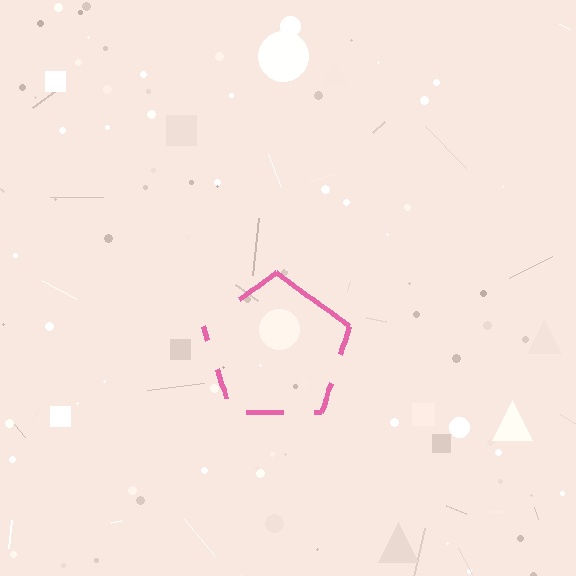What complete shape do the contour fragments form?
The contour fragments form a pentagon.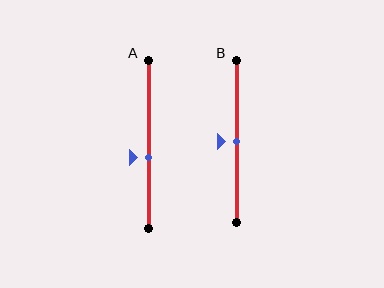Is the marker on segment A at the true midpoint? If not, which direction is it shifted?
No, the marker on segment A is shifted downward by about 8% of the segment length.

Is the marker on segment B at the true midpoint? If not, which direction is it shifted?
Yes, the marker on segment B is at the true midpoint.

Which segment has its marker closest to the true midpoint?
Segment B has its marker closest to the true midpoint.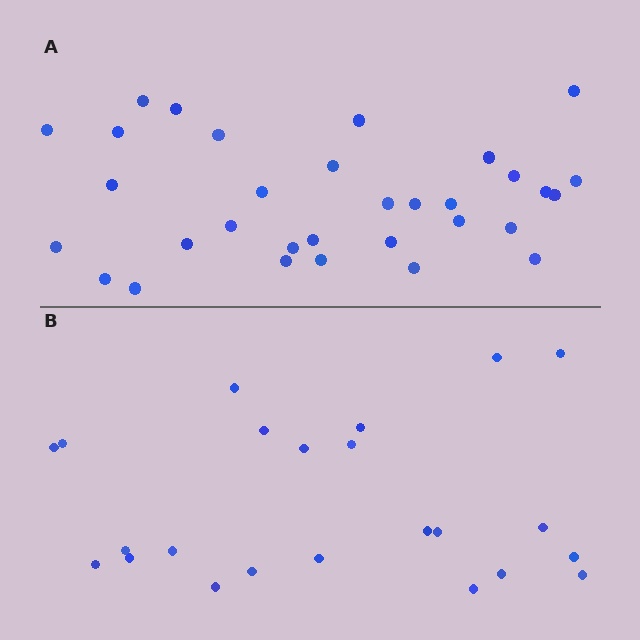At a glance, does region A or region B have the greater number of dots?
Region A (the top region) has more dots.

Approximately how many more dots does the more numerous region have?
Region A has roughly 8 or so more dots than region B.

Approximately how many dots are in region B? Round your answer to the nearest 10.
About 20 dots. (The exact count is 23, which rounds to 20.)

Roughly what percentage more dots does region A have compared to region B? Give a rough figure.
About 40% more.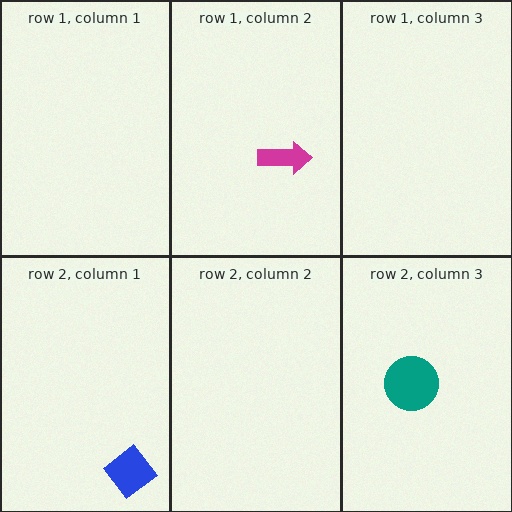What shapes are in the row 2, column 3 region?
The teal circle.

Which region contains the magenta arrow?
The row 1, column 2 region.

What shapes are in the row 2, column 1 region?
The blue diamond.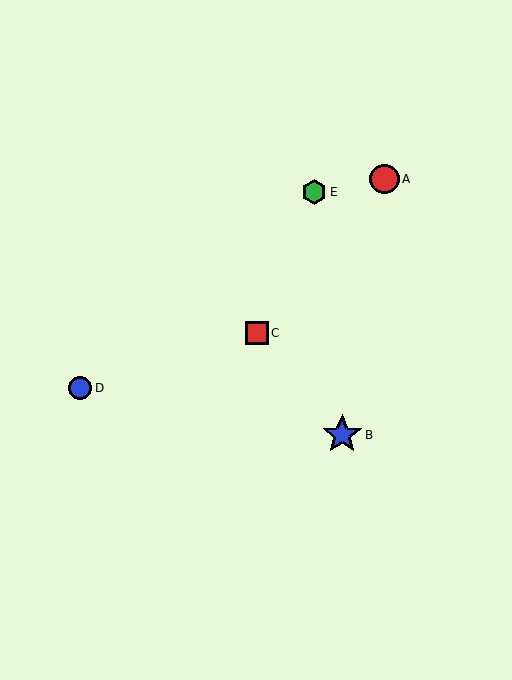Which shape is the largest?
The blue star (labeled B) is the largest.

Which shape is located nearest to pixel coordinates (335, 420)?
The blue star (labeled B) at (342, 435) is nearest to that location.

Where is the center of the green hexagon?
The center of the green hexagon is at (314, 192).